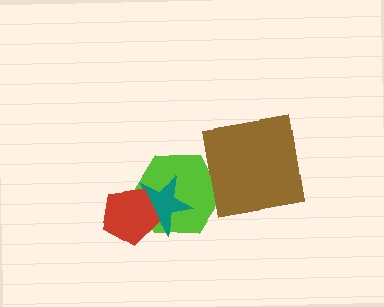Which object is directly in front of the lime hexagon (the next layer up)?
The teal star is directly in front of the lime hexagon.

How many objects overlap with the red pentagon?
2 objects overlap with the red pentagon.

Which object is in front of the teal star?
The red pentagon is in front of the teal star.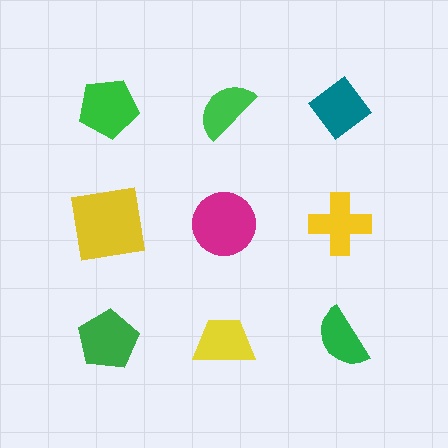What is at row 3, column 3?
A green semicircle.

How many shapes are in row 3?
3 shapes.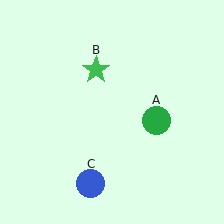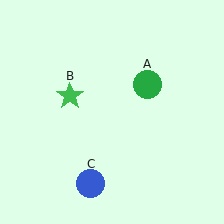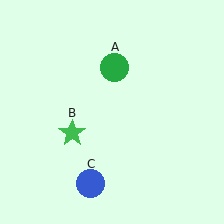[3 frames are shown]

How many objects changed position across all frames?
2 objects changed position: green circle (object A), green star (object B).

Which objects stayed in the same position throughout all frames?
Blue circle (object C) remained stationary.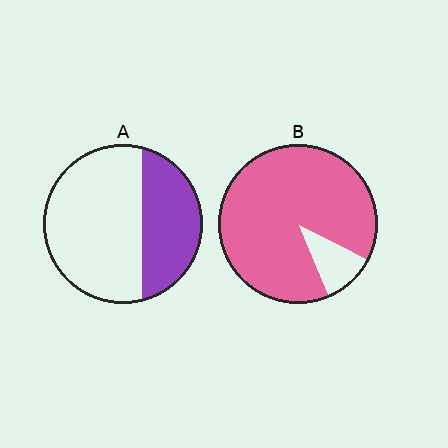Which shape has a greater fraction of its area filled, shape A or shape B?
Shape B.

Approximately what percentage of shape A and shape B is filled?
A is approximately 35% and B is approximately 90%.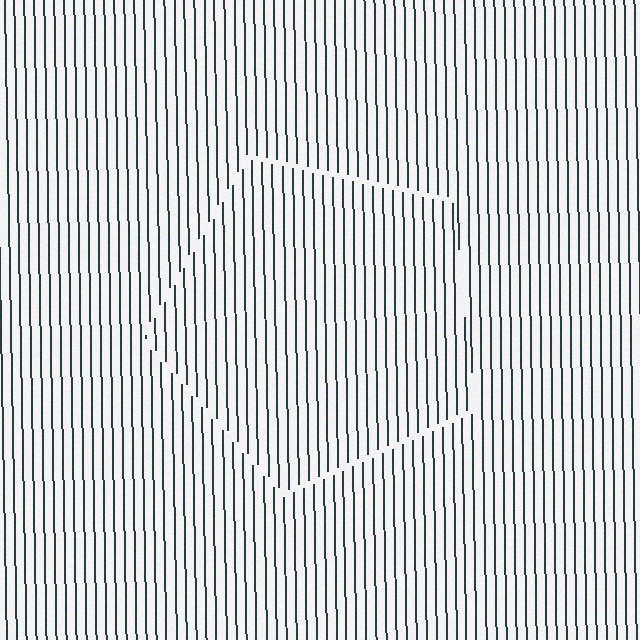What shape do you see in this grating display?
An illusory pentagon. The interior of the shape contains the same grating, shifted by half a period — the contour is defined by the phase discontinuity where line-ends from the inner and outer gratings abut.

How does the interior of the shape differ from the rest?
The interior of the shape contains the same grating, shifted by half a period — the contour is defined by the phase discontinuity where line-ends from the inner and outer gratings abut.